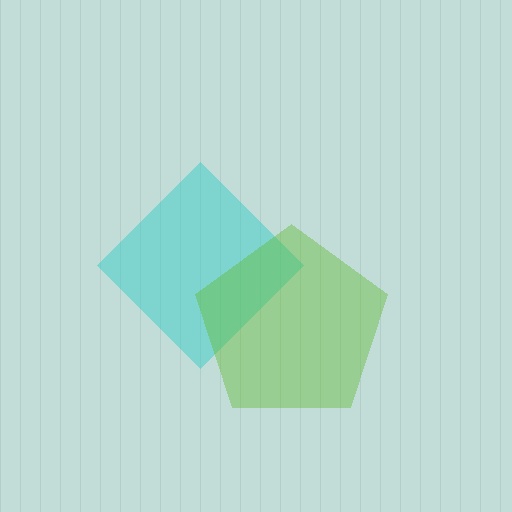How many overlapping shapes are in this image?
There are 2 overlapping shapes in the image.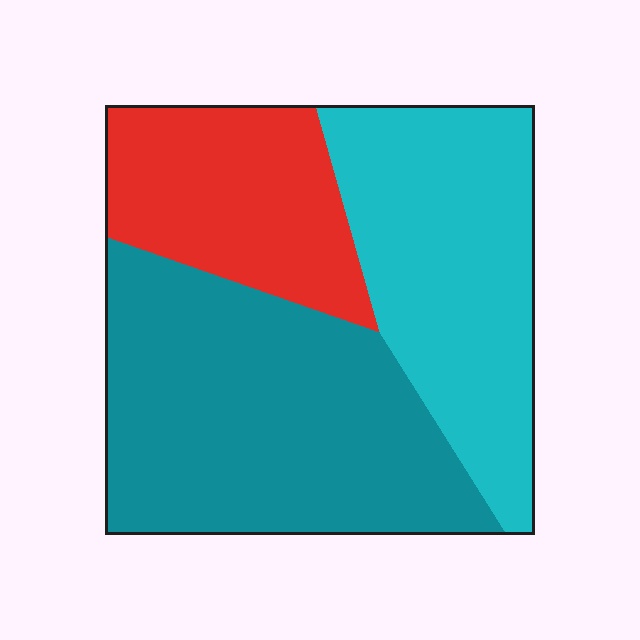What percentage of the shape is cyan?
Cyan takes up about one third (1/3) of the shape.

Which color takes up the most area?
Teal, at roughly 45%.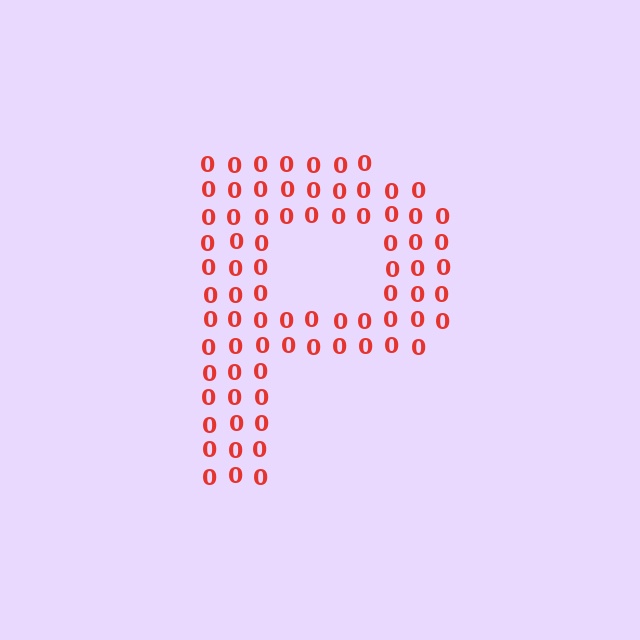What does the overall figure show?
The overall figure shows the letter P.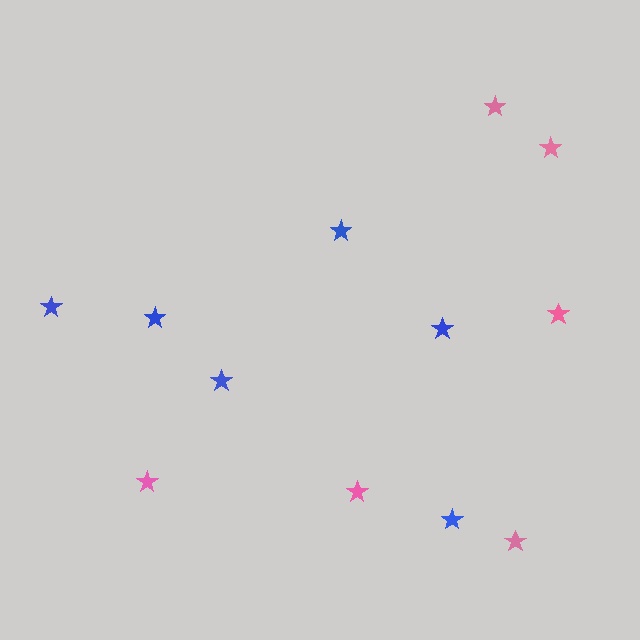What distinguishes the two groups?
There are 2 groups: one group of blue stars (6) and one group of pink stars (6).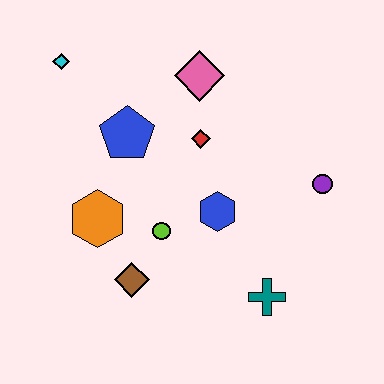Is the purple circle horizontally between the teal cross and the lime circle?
No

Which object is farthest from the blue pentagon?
The teal cross is farthest from the blue pentagon.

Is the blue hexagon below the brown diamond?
No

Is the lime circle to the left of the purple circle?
Yes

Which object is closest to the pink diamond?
The red diamond is closest to the pink diamond.